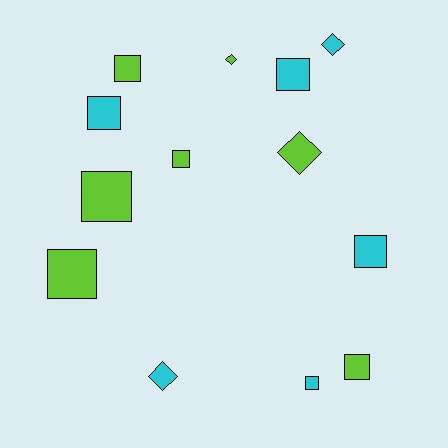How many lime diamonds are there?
There are 2 lime diamonds.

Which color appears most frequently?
Lime, with 7 objects.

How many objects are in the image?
There are 13 objects.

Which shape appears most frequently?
Square, with 9 objects.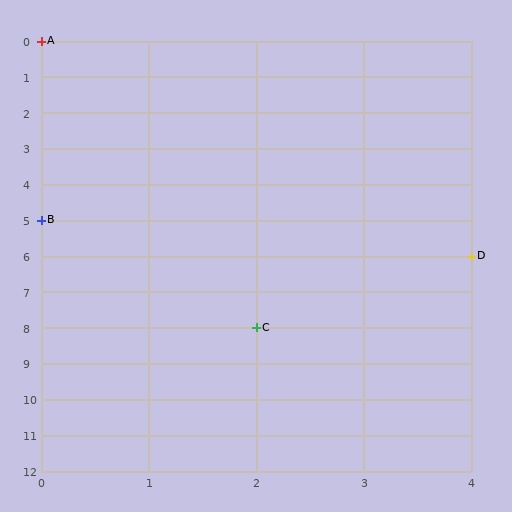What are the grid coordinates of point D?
Point D is at grid coordinates (4, 6).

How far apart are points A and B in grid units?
Points A and B are 5 rows apart.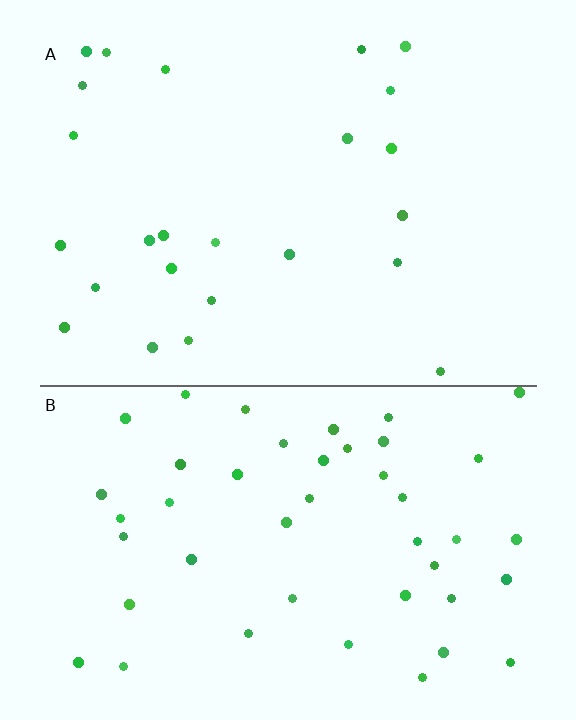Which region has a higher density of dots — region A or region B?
B (the bottom).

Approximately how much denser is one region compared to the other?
Approximately 1.9× — region B over region A.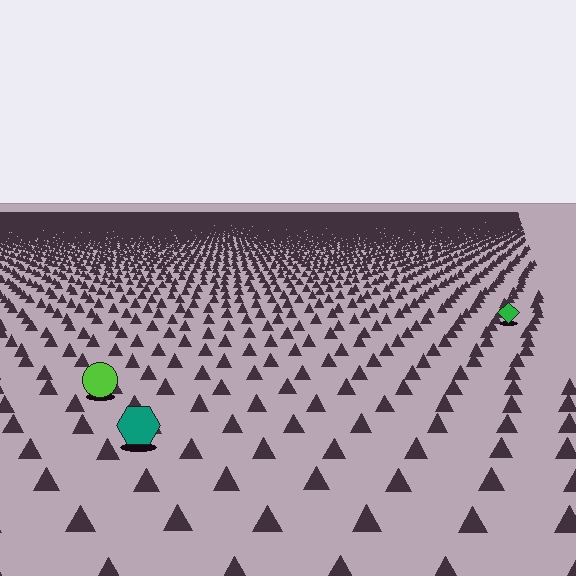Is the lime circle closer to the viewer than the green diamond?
Yes. The lime circle is closer — you can tell from the texture gradient: the ground texture is coarser near it.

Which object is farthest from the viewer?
The green diamond is farthest from the viewer. It appears smaller and the ground texture around it is denser.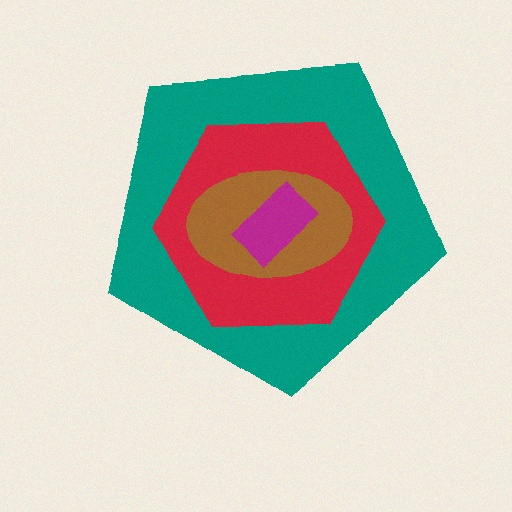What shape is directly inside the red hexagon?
The brown ellipse.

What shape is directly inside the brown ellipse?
The magenta rectangle.